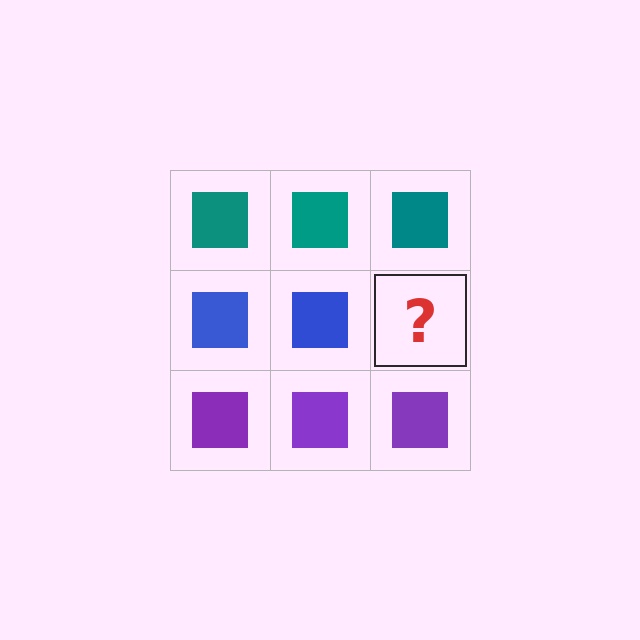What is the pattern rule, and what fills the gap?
The rule is that each row has a consistent color. The gap should be filled with a blue square.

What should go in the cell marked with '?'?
The missing cell should contain a blue square.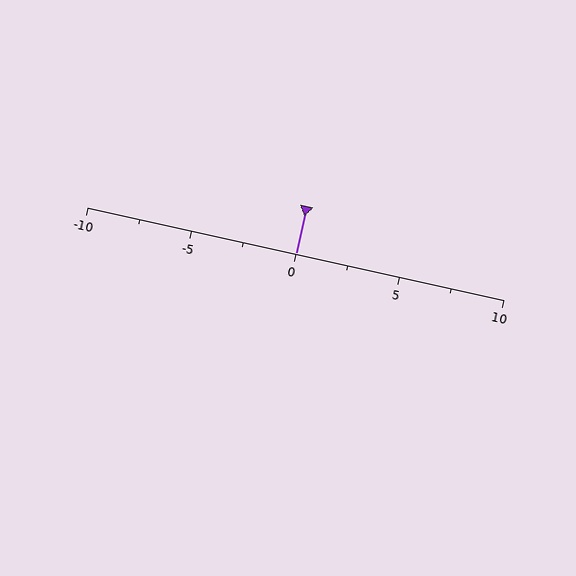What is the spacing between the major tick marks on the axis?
The major ticks are spaced 5 apart.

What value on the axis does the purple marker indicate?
The marker indicates approximately 0.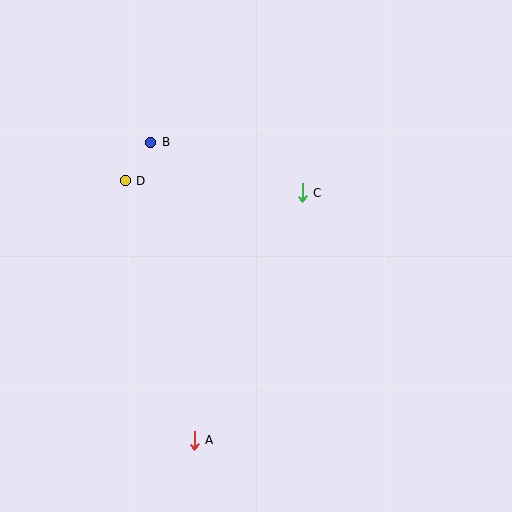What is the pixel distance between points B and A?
The distance between B and A is 301 pixels.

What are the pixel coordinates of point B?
Point B is at (151, 142).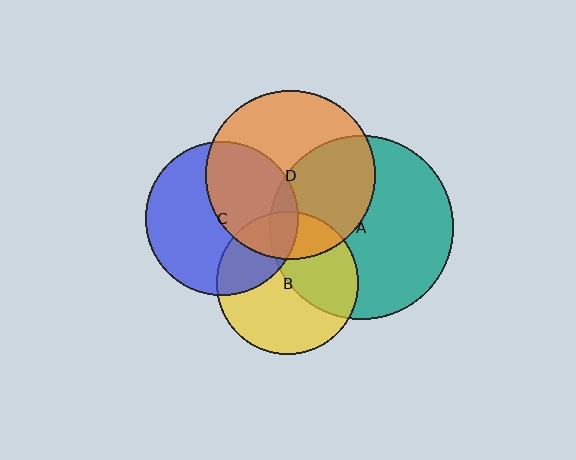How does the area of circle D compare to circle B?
Approximately 1.4 times.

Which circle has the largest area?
Circle A (teal).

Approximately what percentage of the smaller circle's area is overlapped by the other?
Approximately 25%.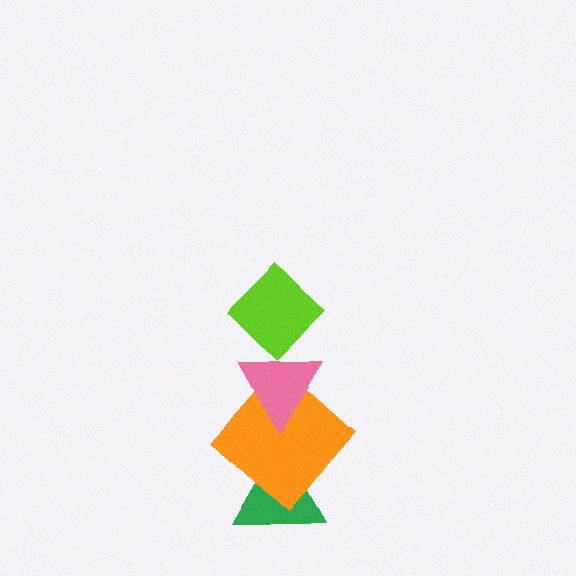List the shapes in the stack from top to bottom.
From top to bottom: the lime diamond, the pink triangle, the orange diamond, the green triangle.